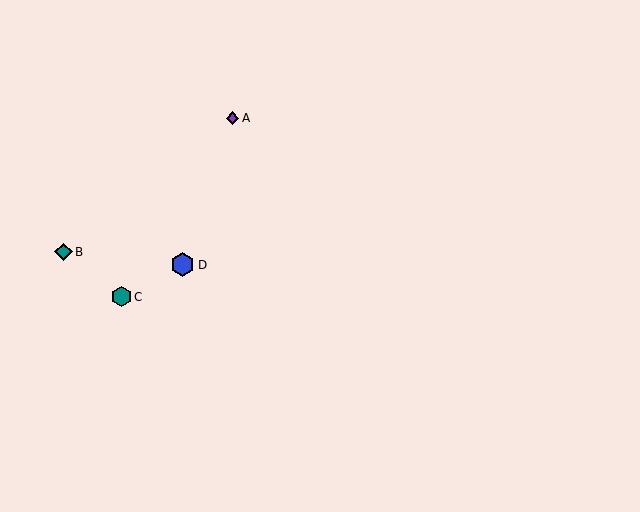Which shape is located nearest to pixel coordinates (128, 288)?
The teal hexagon (labeled C) at (121, 297) is nearest to that location.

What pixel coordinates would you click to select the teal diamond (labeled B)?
Click at (63, 252) to select the teal diamond B.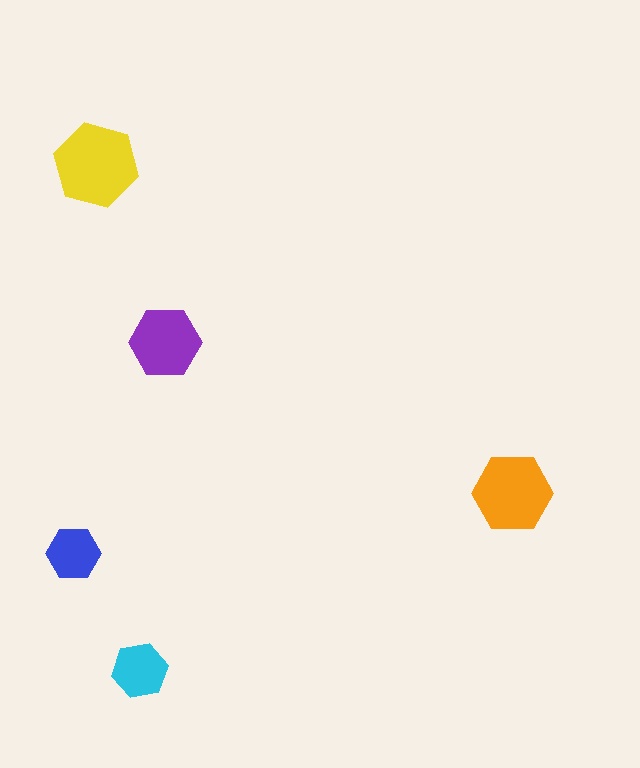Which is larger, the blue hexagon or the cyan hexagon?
The cyan one.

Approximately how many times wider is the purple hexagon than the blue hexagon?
About 1.5 times wider.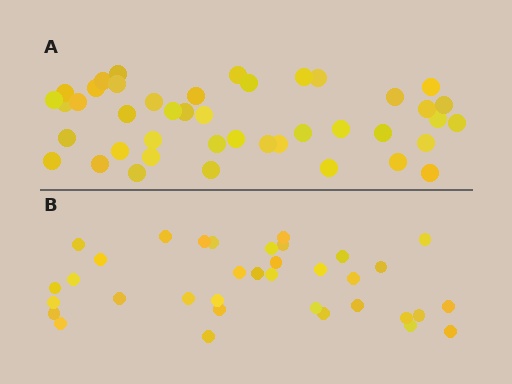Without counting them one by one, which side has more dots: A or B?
Region A (the top region) has more dots.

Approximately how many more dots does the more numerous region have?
Region A has roughly 8 or so more dots than region B.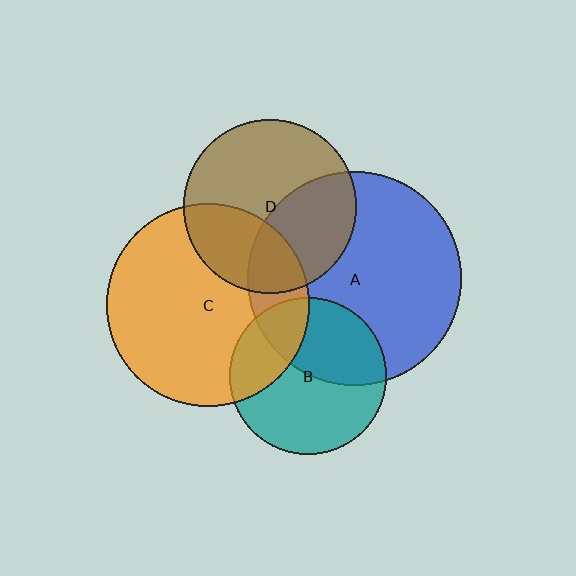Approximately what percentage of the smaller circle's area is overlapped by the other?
Approximately 40%.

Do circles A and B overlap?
Yes.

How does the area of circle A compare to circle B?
Approximately 1.9 times.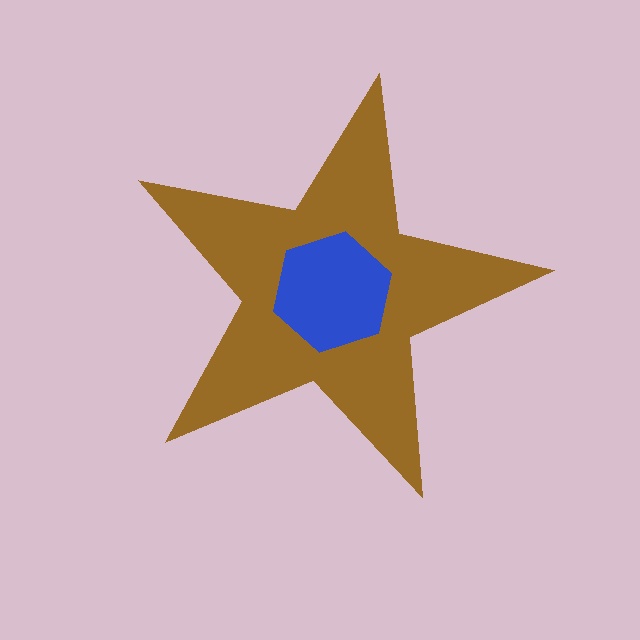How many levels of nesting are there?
2.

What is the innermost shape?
The blue hexagon.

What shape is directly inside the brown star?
The blue hexagon.